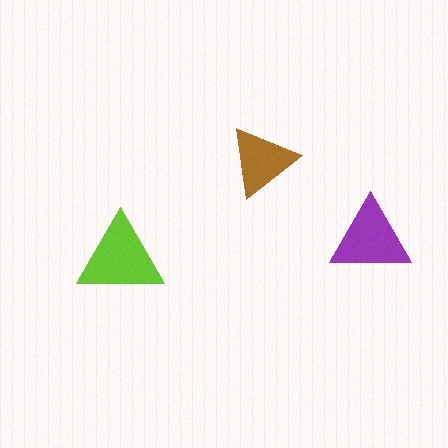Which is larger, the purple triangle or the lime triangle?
The lime one.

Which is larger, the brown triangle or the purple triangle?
The purple one.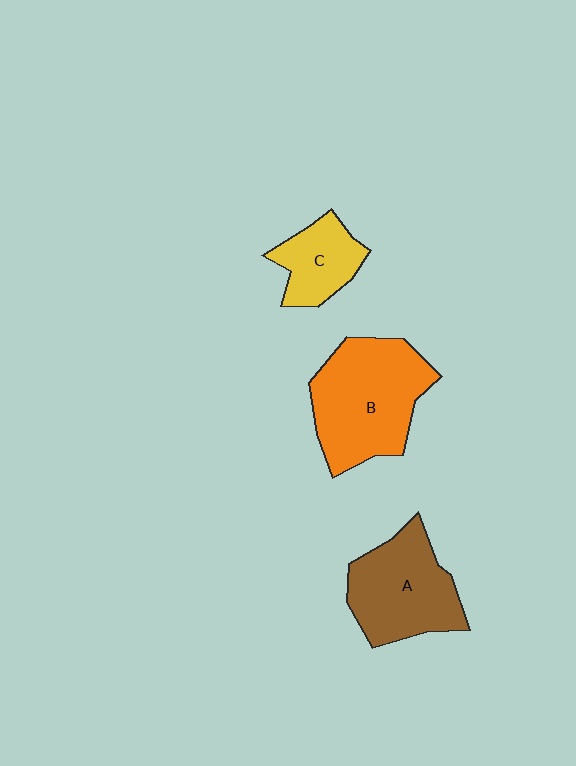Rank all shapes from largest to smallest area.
From largest to smallest: B (orange), A (brown), C (yellow).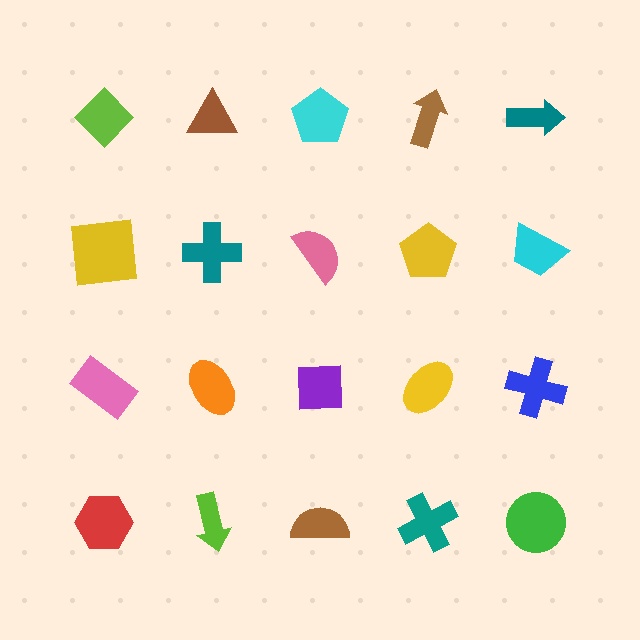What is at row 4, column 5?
A green circle.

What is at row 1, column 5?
A teal arrow.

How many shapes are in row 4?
5 shapes.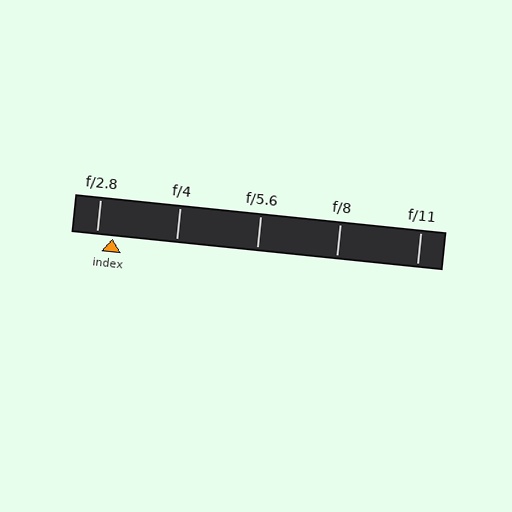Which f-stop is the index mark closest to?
The index mark is closest to f/2.8.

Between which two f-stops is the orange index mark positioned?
The index mark is between f/2.8 and f/4.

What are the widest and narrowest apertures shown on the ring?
The widest aperture shown is f/2.8 and the narrowest is f/11.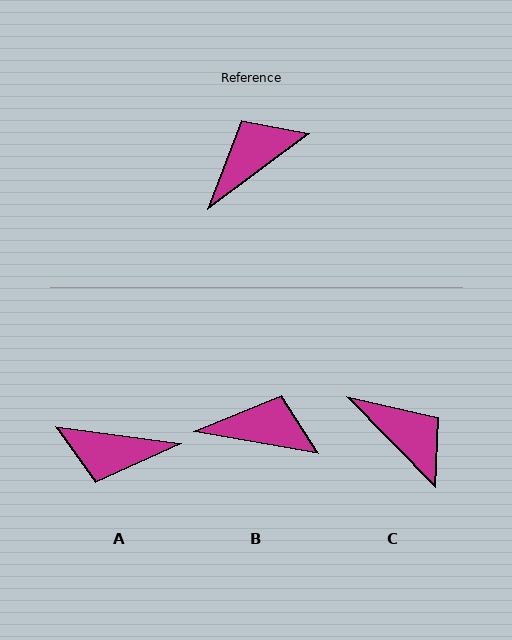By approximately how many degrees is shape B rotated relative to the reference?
Approximately 47 degrees clockwise.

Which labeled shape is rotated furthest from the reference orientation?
A, about 135 degrees away.